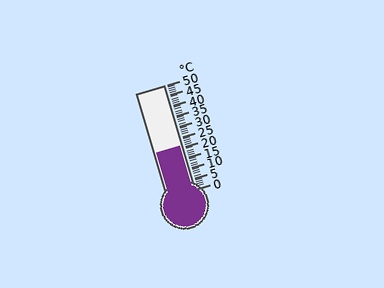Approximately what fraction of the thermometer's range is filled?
The thermometer is filled to approximately 40% of its range.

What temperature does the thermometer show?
The thermometer shows approximately 21°C.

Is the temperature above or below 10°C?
The temperature is above 10°C.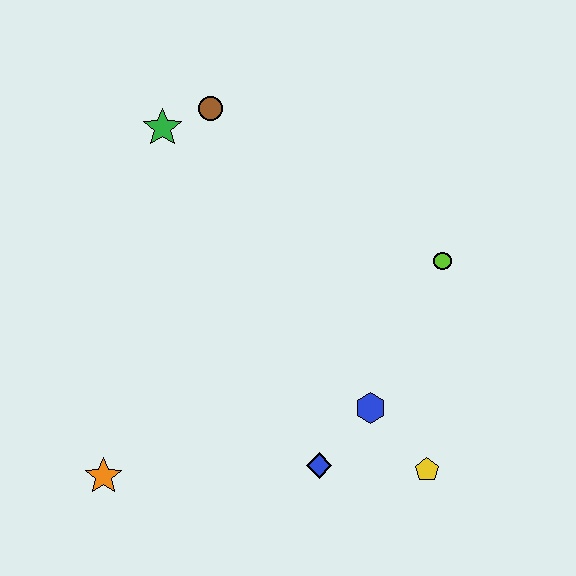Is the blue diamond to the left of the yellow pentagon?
Yes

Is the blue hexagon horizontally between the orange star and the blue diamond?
No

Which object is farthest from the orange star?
The lime circle is farthest from the orange star.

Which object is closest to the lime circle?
The blue hexagon is closest to the lime circle.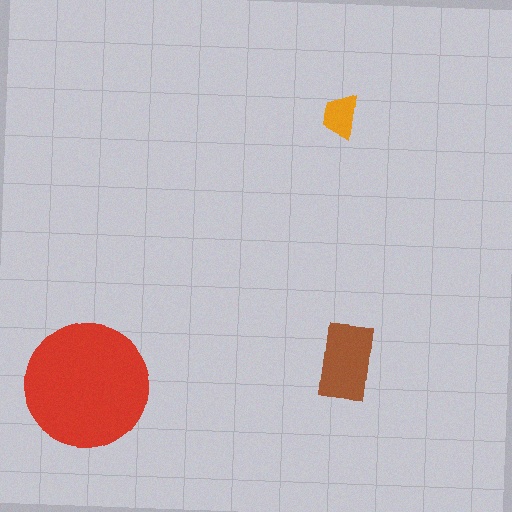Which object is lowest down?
The red circle is bottommost.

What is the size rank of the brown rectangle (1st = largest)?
2nd.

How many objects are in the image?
There are 3 objects in the image.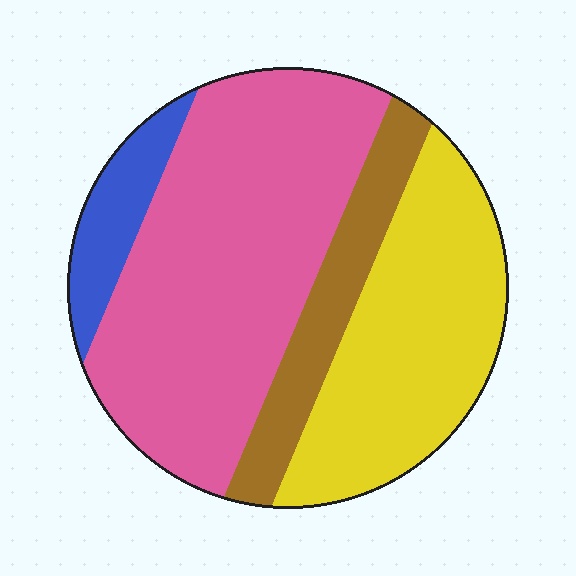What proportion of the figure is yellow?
Yellow covers around 30% of the figure.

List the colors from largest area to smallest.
From largest to smallest: pink, yellow, brown, blue.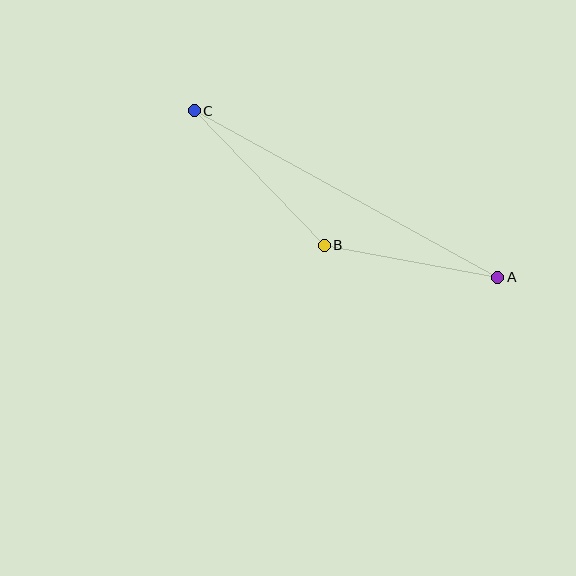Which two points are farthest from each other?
Points A and C are farthest from each other.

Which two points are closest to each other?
Points A and B are closest to each other.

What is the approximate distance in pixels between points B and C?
The distance between B and C is approximately 187 pixels.